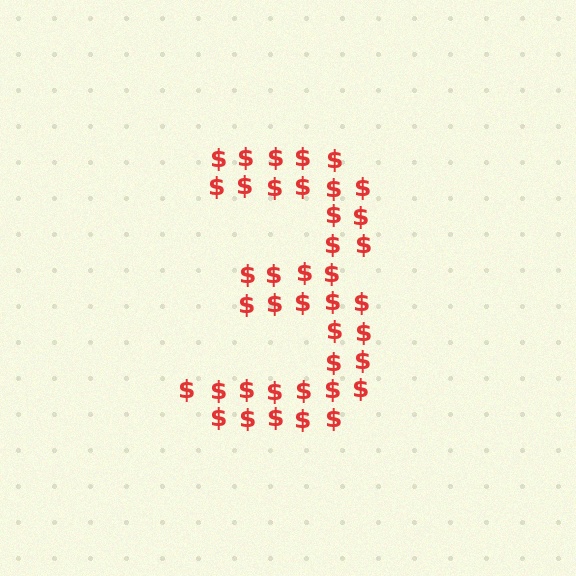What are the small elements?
The small elements are dollar signs.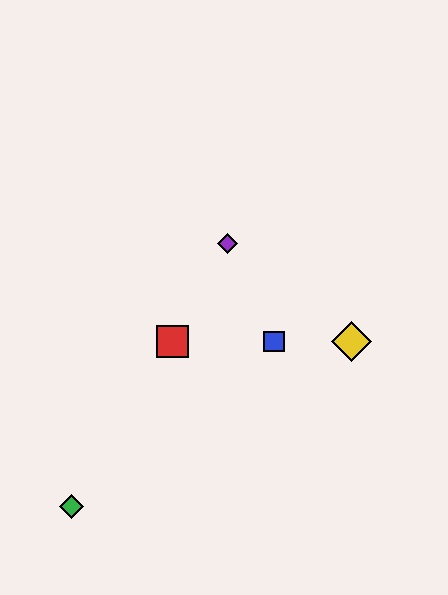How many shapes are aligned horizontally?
3 shapes (the red square, the blue square, the yellow diamond) are aligned horizontally.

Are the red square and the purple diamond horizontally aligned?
No, the red square is at y≈342 and the purple diamond is at y≈243.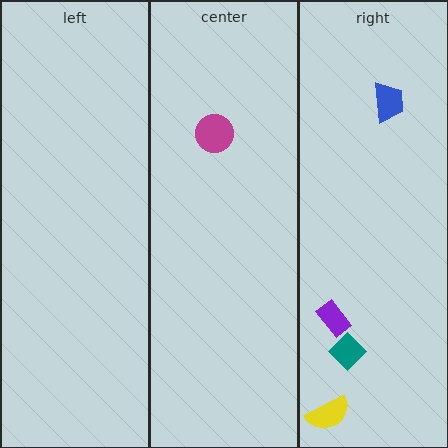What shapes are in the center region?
The magenta circle.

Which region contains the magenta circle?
The center region.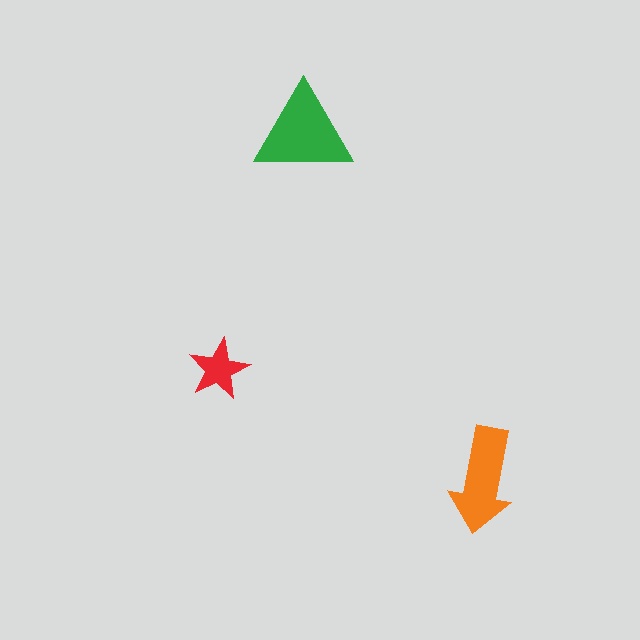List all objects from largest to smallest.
The green triangle, the orange arrow, the red star.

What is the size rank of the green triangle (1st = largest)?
1st.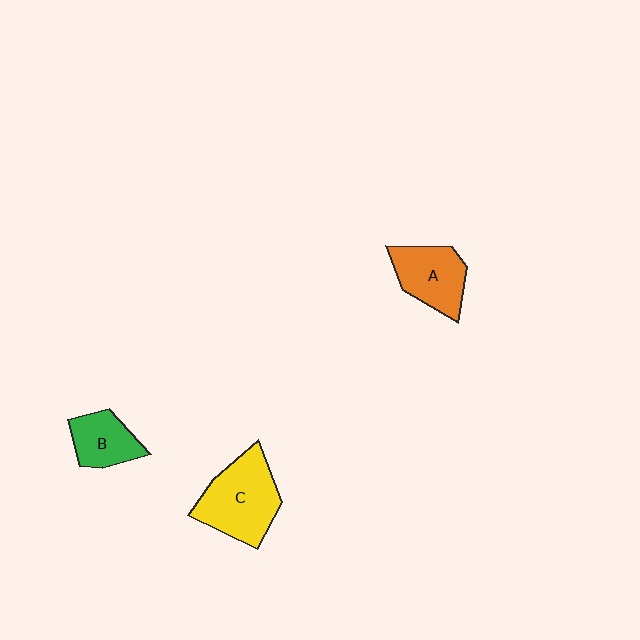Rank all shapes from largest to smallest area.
From largest to smallest: C (yellow), A (orange), B (green).